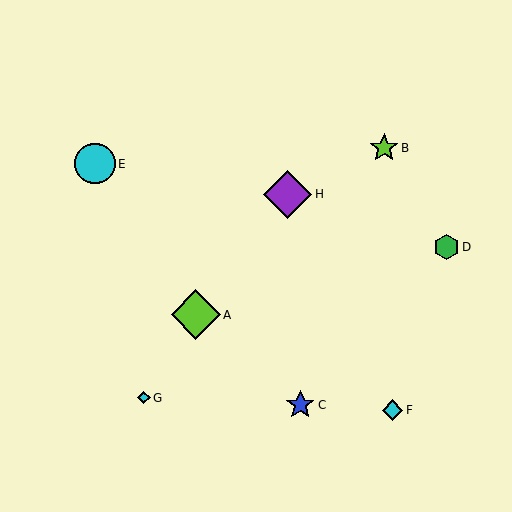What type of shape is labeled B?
Shape B is a lime star.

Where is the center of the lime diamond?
The center of the lime diamond is at (196, 315).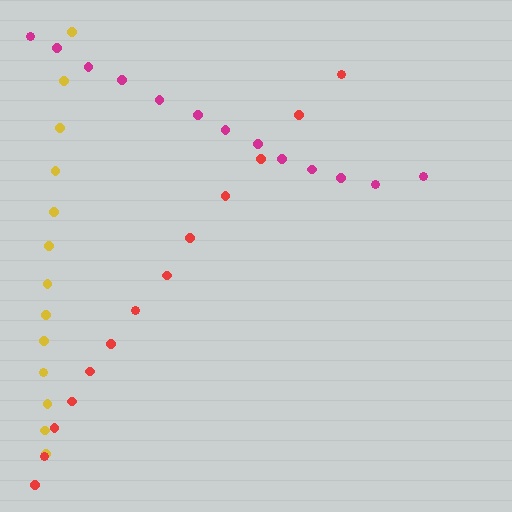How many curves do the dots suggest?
There are 3 distinct paths.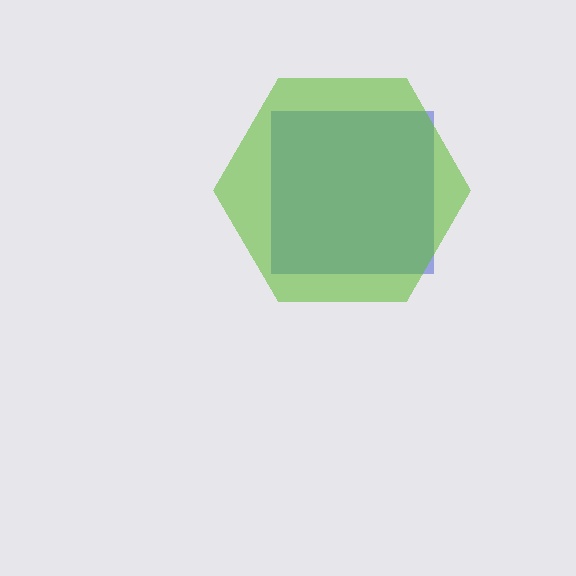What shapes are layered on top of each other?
The layered shapes are: a blue square, a lime hexagon.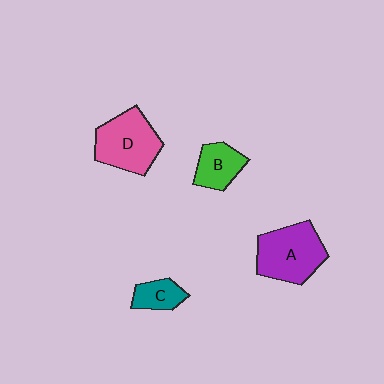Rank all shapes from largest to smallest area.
From largest to smallest: A (purple), D (pink), B (green), C (teal).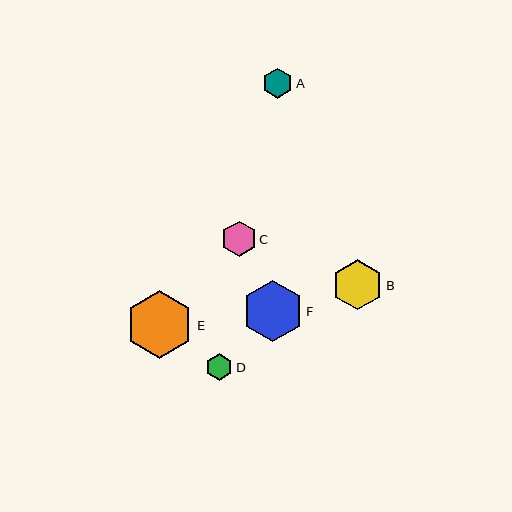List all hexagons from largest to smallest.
From largest to smallest: E, F, B, C, A, D.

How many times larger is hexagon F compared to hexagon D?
Hexagon F is approximately 2.2 times the size of hexagon D.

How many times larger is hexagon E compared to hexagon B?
Hexagon E is approximately 1.3 times the size of hexagon B.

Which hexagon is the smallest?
Hexagon D is the smallest with a size of approximately 27 pixels.